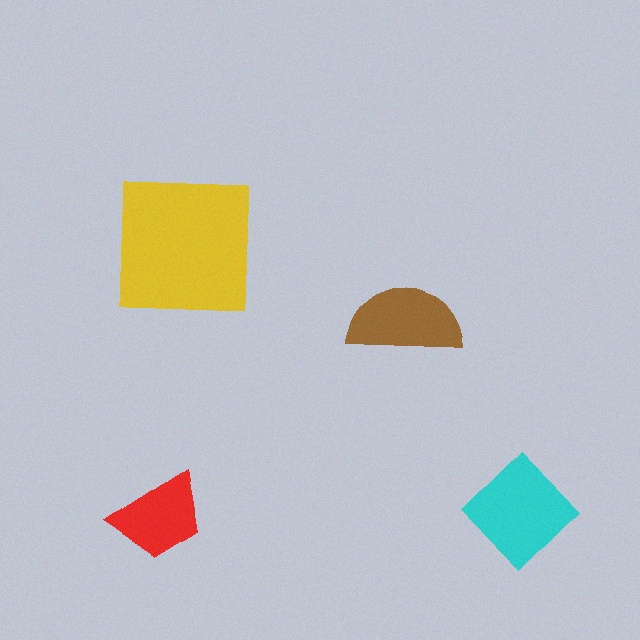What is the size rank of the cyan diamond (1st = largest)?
2nd.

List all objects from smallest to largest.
The red trapezoid, the brown semicircle, the cyan diamond, the yellow square.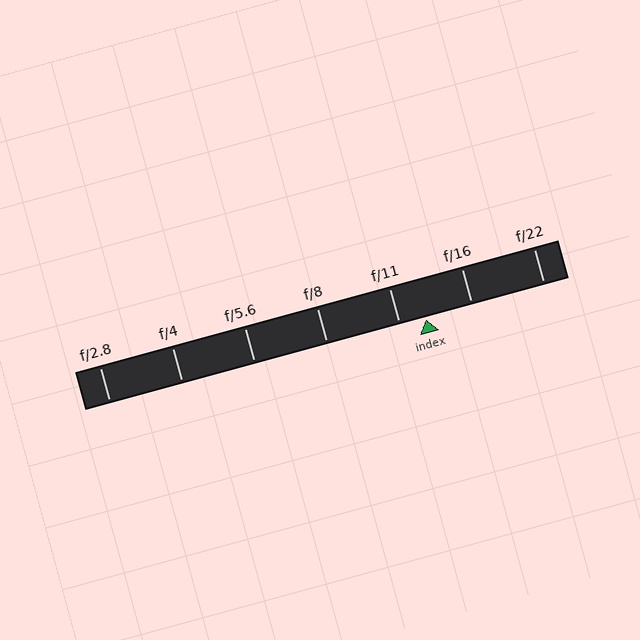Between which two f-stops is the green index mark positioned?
The index mark is between f/11 and f/16.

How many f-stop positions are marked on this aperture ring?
There are 7 f-stop positions marked.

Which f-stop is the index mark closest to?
The index mark is closest to f/11.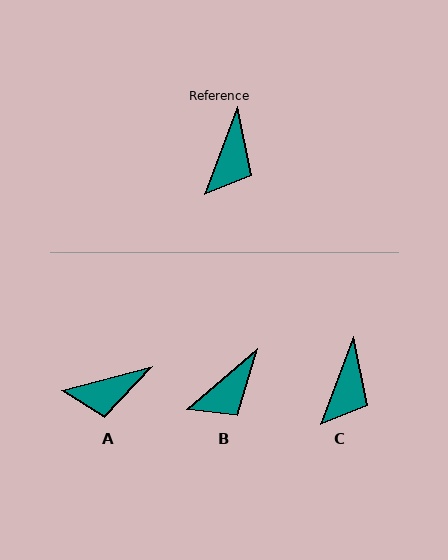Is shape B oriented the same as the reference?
No, it is off by about 29 degrees.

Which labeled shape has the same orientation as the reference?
C.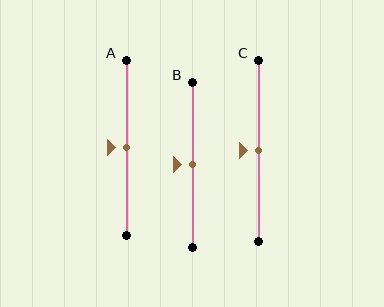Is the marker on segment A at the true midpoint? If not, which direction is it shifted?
Yes, the marker on segment A is at the true midpoint.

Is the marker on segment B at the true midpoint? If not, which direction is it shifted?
Yes, the marker on segment B is at the true midpoint.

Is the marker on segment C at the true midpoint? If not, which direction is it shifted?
Yes, the marker on segment C is at the true midpoint.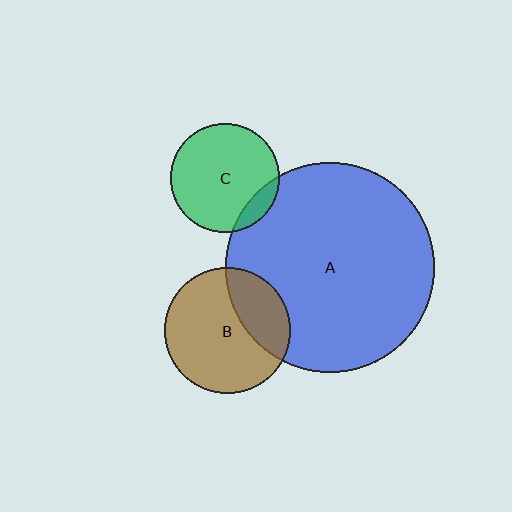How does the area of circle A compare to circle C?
Approximately 3.7 times.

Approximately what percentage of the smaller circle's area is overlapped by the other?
Approximately 10%.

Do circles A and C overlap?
Yes.